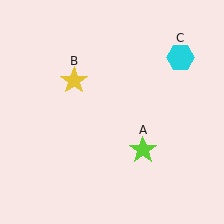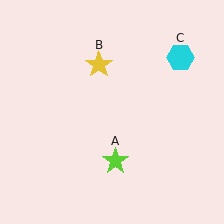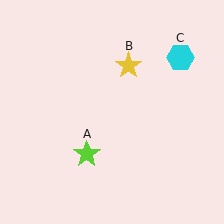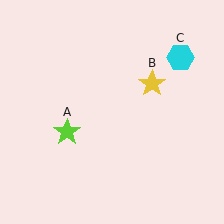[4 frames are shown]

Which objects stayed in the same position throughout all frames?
Cyan hexagon (object C) remained stationary.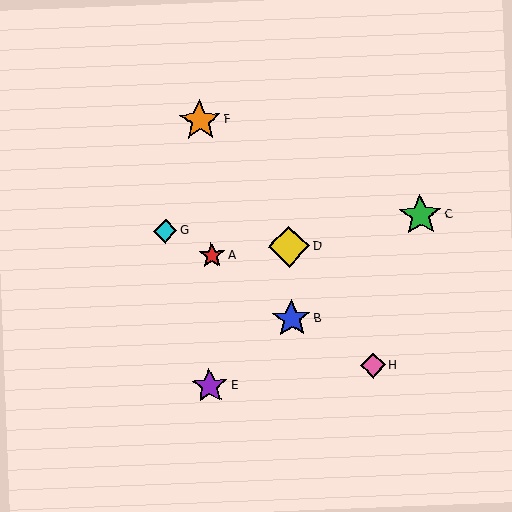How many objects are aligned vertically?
2 objects (B, D) are aligned vertically.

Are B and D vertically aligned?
Yes, both are at x≈292.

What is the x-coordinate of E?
Object E is at x≈210.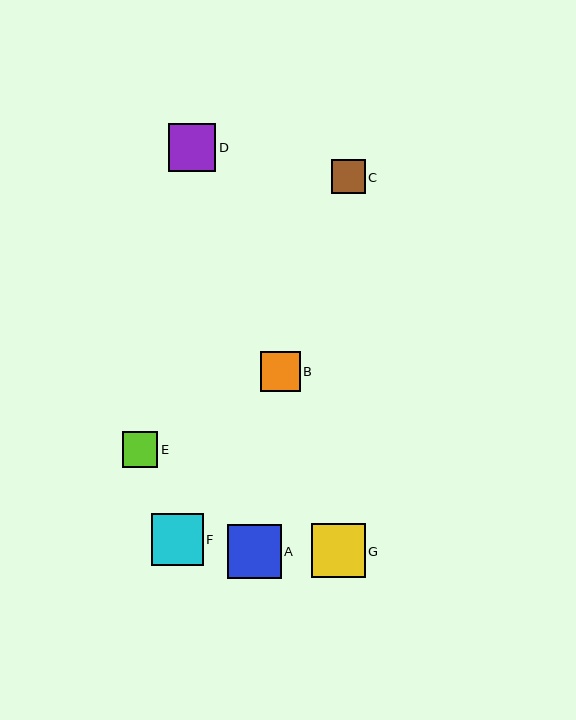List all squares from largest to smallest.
From largest to smallest: A, G, F, D, B, E, C.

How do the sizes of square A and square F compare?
Square A and square F are approximately the same size.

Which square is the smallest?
Square C is the smallest with a size of approximately 34 pixels.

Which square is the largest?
Square A is the largest with a size of approximately 54 pixels.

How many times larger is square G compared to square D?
Square G is approximately 1.1 times the size of square D.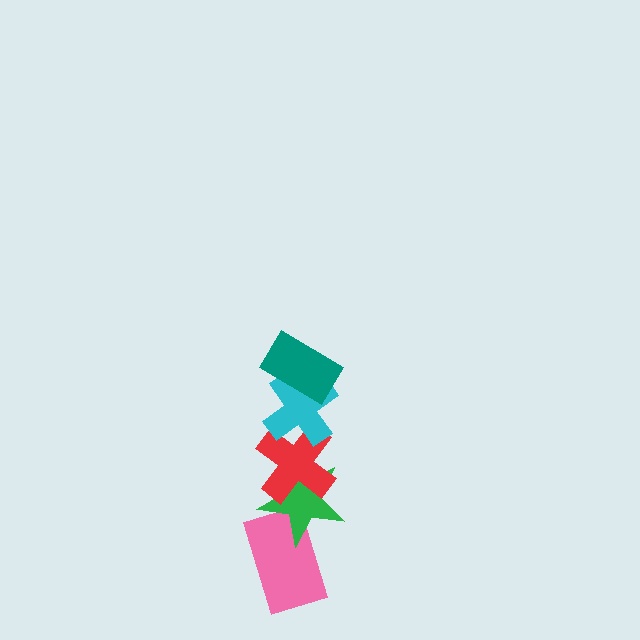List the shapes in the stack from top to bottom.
From top to bottom: the teal rectangle, the cyan cross, the red cross, the green star, the pink rectangle.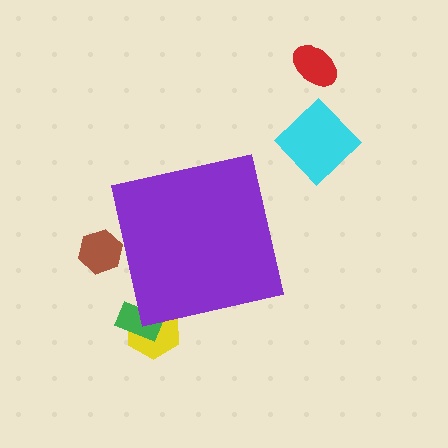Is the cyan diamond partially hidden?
No, the cyan diamond is fully visible.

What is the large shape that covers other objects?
A purple square.